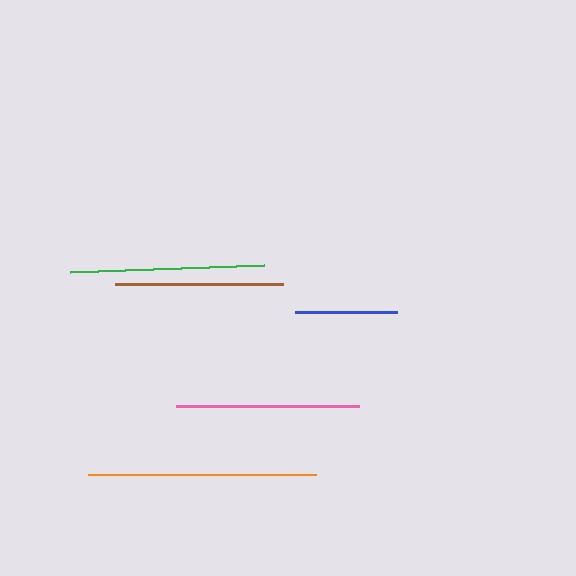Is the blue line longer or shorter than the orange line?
The orange line is longer than the blue line.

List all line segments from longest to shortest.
From longest to shortest: orange, green, pink, brown, blue.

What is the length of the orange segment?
The orange segment is approximately 228 pixels long.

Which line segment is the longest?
The orange line is the longest at approximately 228 pixels.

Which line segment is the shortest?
The blue line is the shortest at approximately 102 pixels.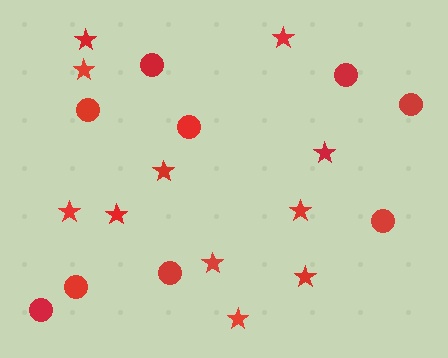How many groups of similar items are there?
There are 2 groups: one group of stars (11) and one group of circles (9).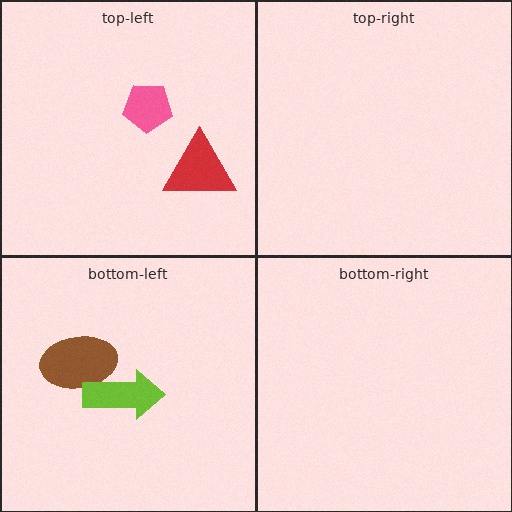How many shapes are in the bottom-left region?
2.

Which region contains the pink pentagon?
The top-left region.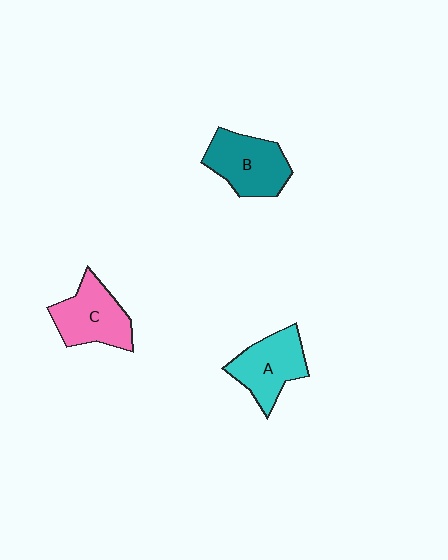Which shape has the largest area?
Shape B (teal).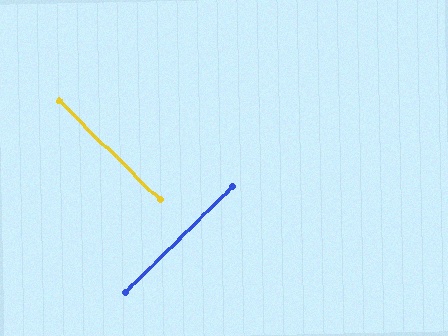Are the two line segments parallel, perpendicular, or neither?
Perpendicular — they meet at approximately 89°.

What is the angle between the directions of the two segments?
Approximately 89 degrees.